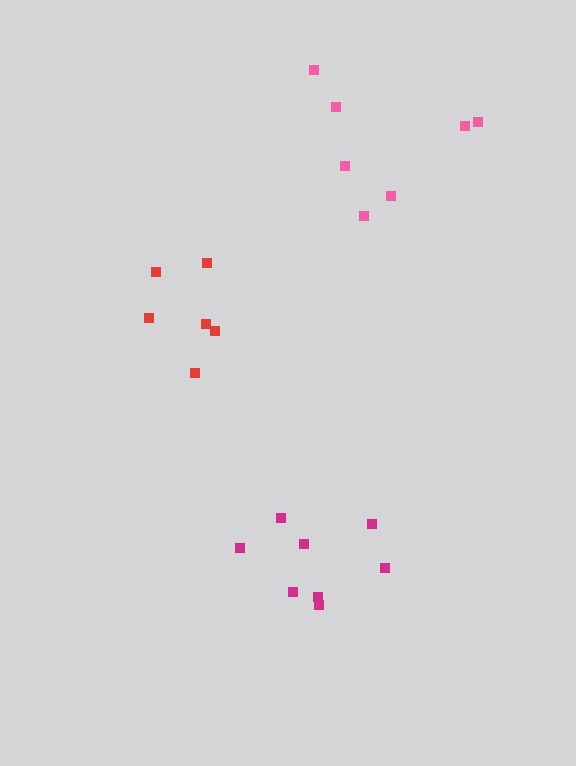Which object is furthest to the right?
The pink cluster is rightmost.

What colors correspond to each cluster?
The clusters are colored: red, pink, magenta.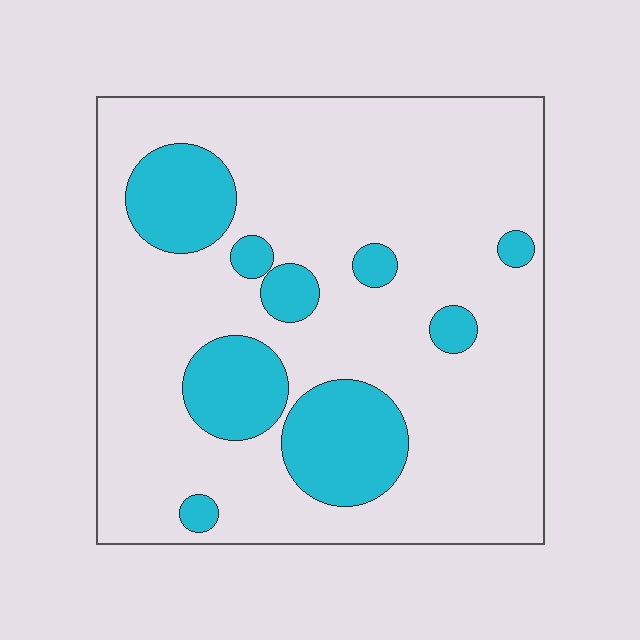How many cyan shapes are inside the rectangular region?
9.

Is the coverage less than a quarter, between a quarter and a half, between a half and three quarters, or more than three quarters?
Less than a quarter.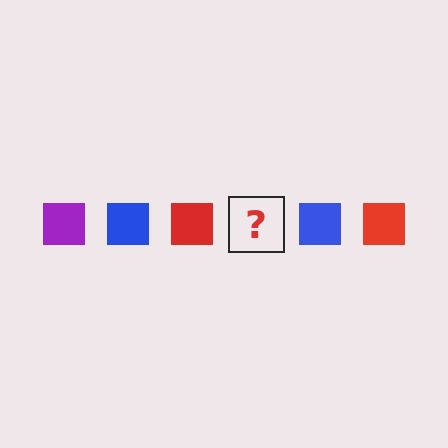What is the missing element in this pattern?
The missing element is a purple square.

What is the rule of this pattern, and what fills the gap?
The rule is that the pattern cycles through purple, blue, red squares. The gap should be filled with a purple square.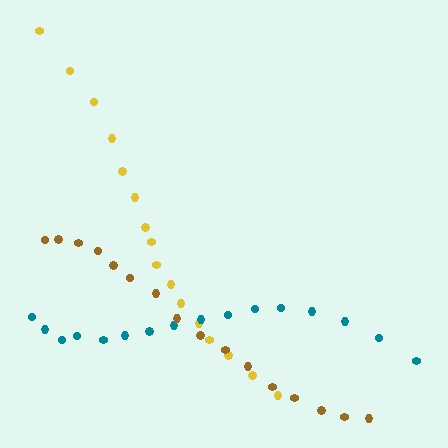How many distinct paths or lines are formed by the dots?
There are 3 distinct paths.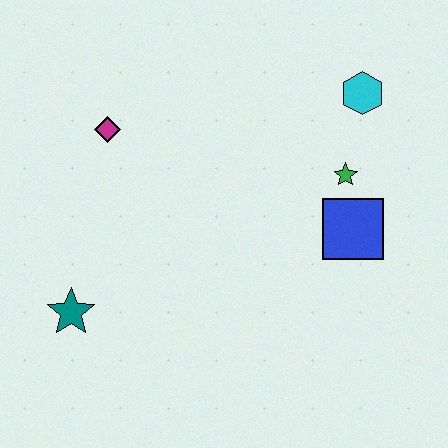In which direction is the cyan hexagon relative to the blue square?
The cyan hexagon is above the blue square.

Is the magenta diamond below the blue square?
No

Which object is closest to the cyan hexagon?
The green star is closest to the cyan hexagon.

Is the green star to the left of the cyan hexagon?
Yes